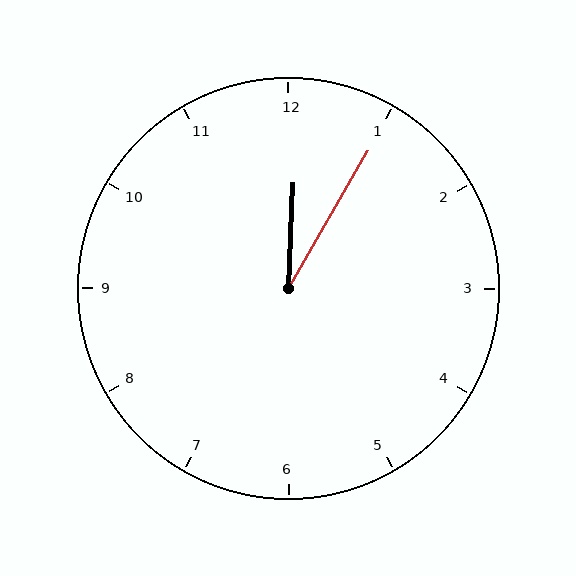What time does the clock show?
12:05.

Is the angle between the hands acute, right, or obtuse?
It is acute.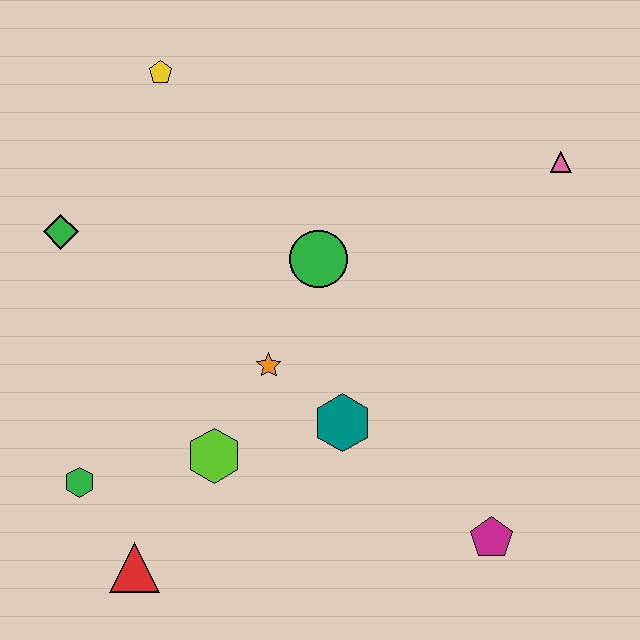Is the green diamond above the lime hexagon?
Yes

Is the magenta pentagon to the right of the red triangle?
Yes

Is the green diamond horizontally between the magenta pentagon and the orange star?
No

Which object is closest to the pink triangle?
The green circle is closest to the pink triangle.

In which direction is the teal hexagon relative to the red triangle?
The teal hexagon is to the right of the red triangle.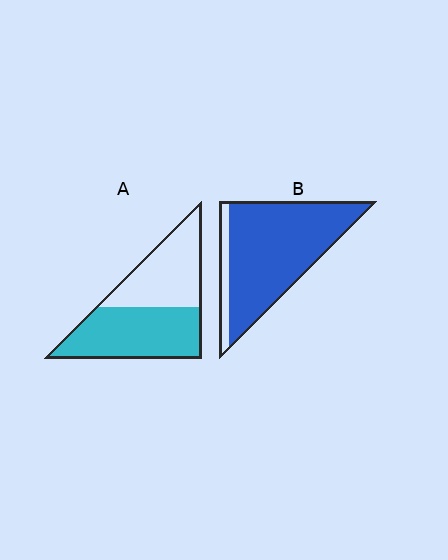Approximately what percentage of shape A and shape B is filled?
A is approximately 55% and B is approximately 90%.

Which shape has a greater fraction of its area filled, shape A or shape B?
Shape B.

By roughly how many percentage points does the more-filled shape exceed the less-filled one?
By roughly 35 percentage points (B over A).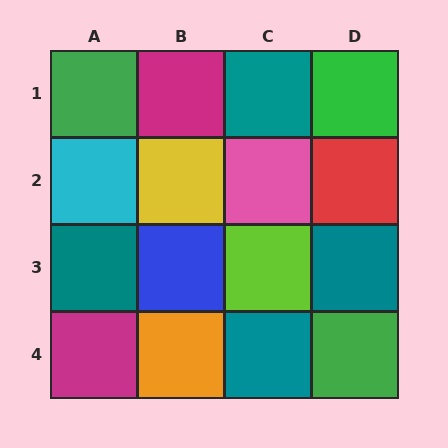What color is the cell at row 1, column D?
Green.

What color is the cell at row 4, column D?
Green.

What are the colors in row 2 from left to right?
Cyan, yellow, pink, red.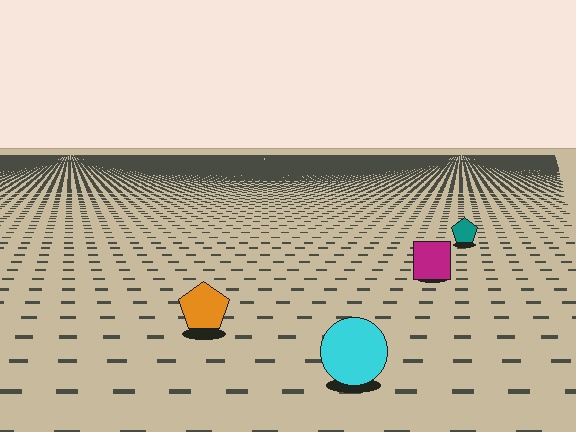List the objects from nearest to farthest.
From nearest to farthest: the cyan circle, the orange pentagon, the magenta square, the teal pentagon.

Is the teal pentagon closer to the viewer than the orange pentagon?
No. The orange pentagon is closer — you can tell from the texture gradient: the ground texture is coarser near it.